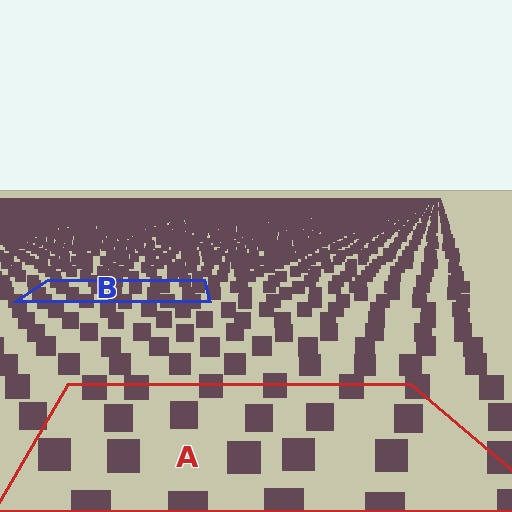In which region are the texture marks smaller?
The texture marks are smaller in region B, because it is farther away.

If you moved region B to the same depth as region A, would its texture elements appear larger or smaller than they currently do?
They would appear larger. At a closer depth, the same texture elements are projected at a bigger on-screen size.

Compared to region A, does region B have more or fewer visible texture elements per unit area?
Region B has more texture elements per unit area — they are packed more densely because it is farther away.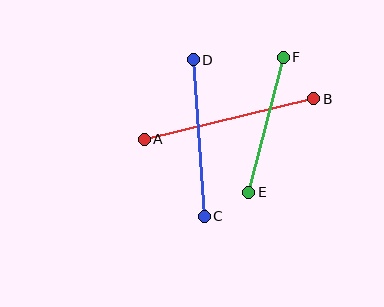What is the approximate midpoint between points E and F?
The midpoint is at approximately (266, 125) pixels.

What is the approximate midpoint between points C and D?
The midpoint is at approximately (199, 138) pixels.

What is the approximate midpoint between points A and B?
The midpoint is at approximately (229, 119) pixels.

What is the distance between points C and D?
The distance is approximately 157 pixels.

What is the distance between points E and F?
The distance is approximately 139 pixels.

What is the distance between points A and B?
The distance is approximately 174 pixels.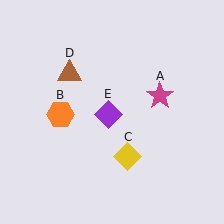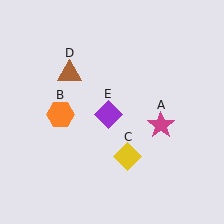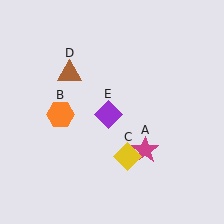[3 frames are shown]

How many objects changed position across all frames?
1 object changed position: magenta star (object A).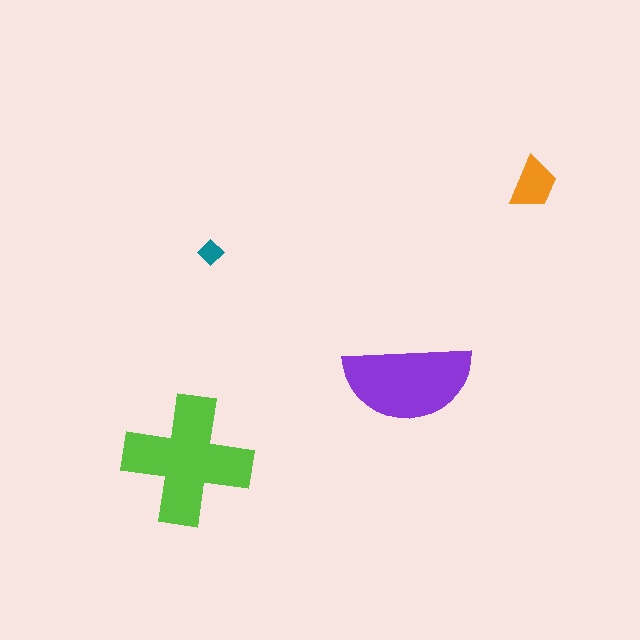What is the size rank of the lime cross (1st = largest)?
1st.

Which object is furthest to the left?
The lime cross is leftmost.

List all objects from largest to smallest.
The lime cross, the purple semicircle, the orange trapezoid, the teal diamond.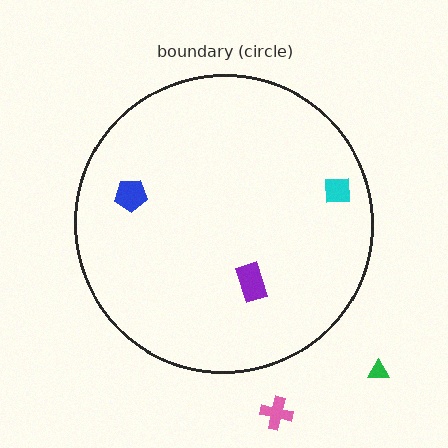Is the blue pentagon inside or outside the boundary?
Inside.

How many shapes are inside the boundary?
3 inside, 2 outside.